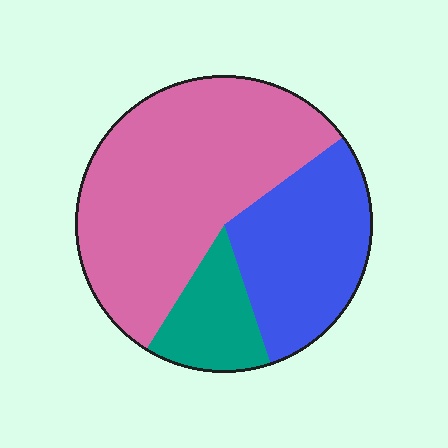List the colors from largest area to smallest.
From largest to smallest: pink, blue, teal.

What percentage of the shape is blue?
Blue covers 30% of the shape.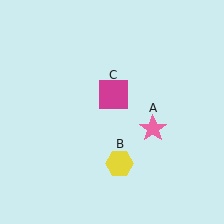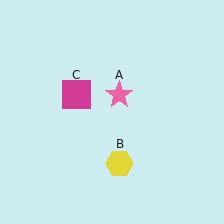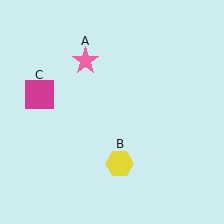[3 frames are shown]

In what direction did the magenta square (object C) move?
The magenta square (object C) moved left.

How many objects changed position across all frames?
2 objects changed position: pink star (object A), magenta square (object C).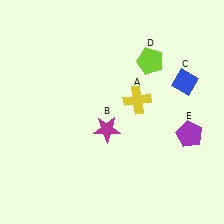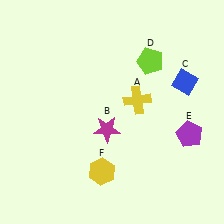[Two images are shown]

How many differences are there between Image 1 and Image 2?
There is 1 difference between the two images.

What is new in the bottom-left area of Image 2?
A yellow hexagon (F) was added in the bottom-left area of Image 2.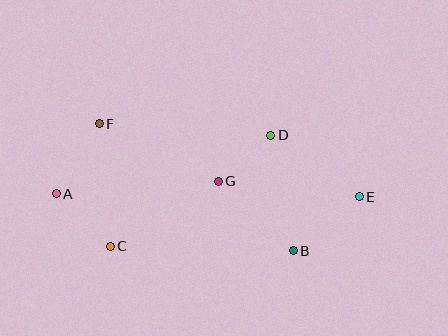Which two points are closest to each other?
Points D and G are closest to each other.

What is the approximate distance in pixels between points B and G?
The distance between B and G is approximately 102 pixels.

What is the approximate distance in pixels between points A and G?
The distance between A and G is approximately 162 pixels.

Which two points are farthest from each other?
Points A and E are farthest from each other.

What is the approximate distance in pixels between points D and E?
The distance between D and E is approximately 108 pixels.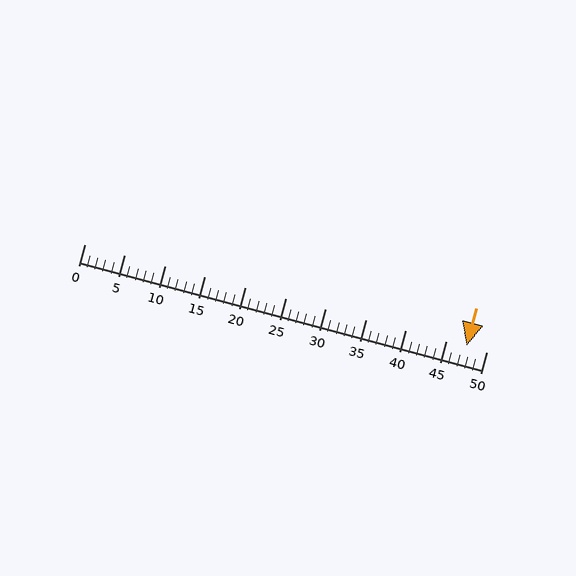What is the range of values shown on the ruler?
The ruler shows values from 0 to 50.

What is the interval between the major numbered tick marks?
The major tick marks are spaced 5 units apart.